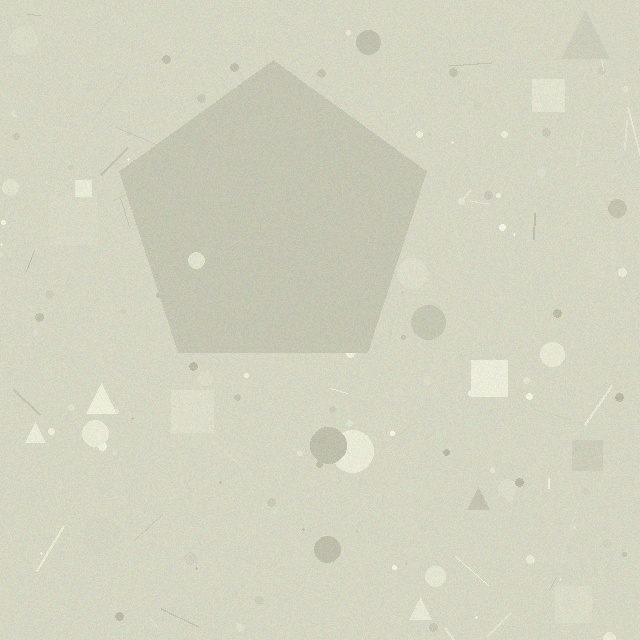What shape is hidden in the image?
A pentagon is hidden in the image.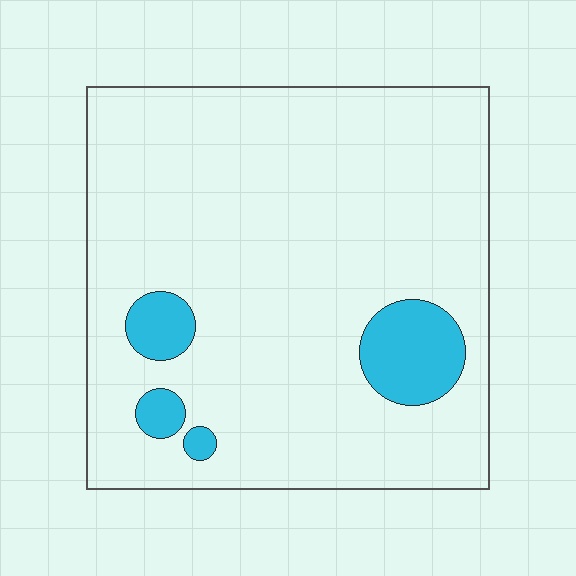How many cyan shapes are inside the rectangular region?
4.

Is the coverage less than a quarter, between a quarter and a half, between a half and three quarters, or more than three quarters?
Less than a quarter.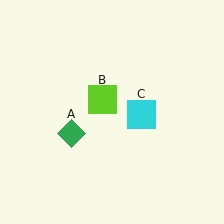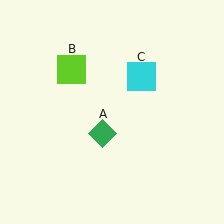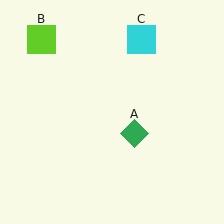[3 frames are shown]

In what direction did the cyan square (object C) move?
The cyan square (object C) moved up.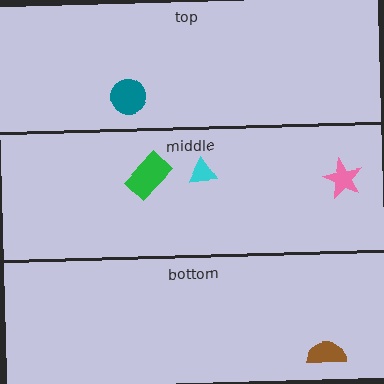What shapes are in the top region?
The teal circle.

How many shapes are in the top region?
1.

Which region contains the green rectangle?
The middle region.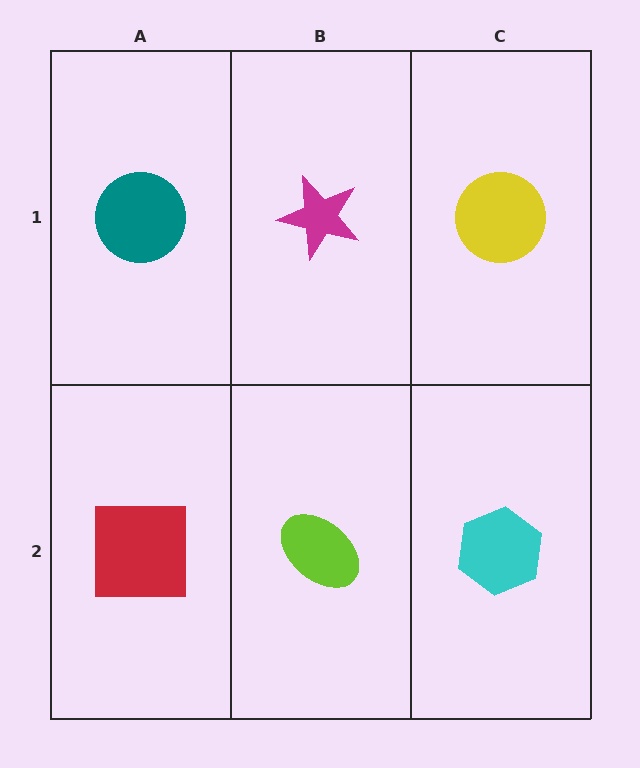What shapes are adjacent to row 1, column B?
A lime ellipse (row 2, column B), a teal circle (row 1, column A), a yellow circle (row 1, column C).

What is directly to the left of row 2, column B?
A red square.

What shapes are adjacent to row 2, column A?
A teal circle (row 1, column A), a lime ellipse (row 2, column B).